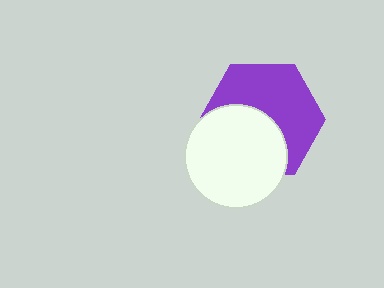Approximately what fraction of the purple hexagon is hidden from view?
Roughly 44% of the purple hexagon is hidden behind the white circle.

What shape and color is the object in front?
The object in front is a white circle.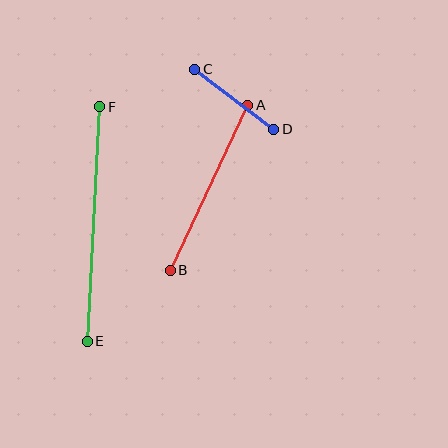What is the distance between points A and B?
The distance is approximately 182 pixels.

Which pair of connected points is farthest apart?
Points E and F are farthest apart.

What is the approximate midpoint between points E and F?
The midpoint is at approximately (94, 224) pixels.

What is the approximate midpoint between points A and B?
The midpoint is at approximately (209, 188) pixels.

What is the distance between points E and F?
The distance is approximately 235 pixels.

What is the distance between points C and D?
The distance is approximately 99 pixels.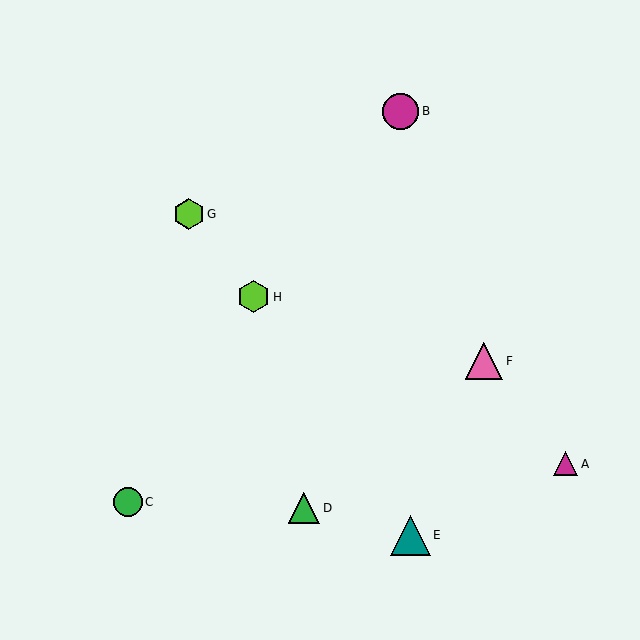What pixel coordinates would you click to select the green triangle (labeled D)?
Click at (304, 508) to select the green triangle D.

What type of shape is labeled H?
Shape H is a lime hexagon.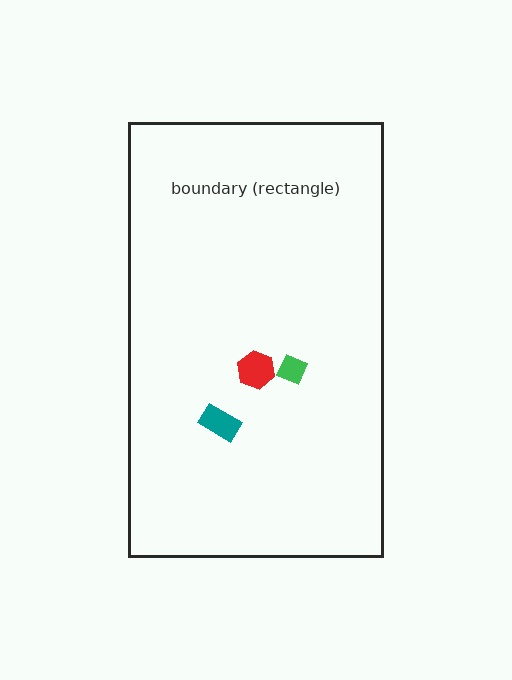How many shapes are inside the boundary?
3 inside, 0 outside.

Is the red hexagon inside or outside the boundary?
Inside.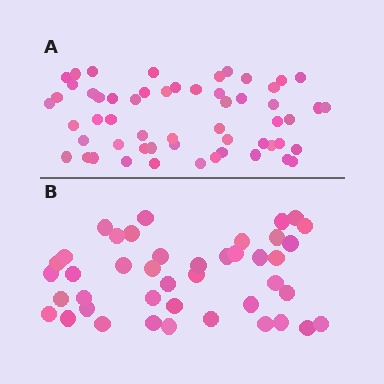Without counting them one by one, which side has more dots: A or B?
Region A (the top region) has more dots.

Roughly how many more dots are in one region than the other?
Region A has approximately 15 more dots than region B.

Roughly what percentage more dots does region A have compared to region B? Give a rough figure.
About 35% more.